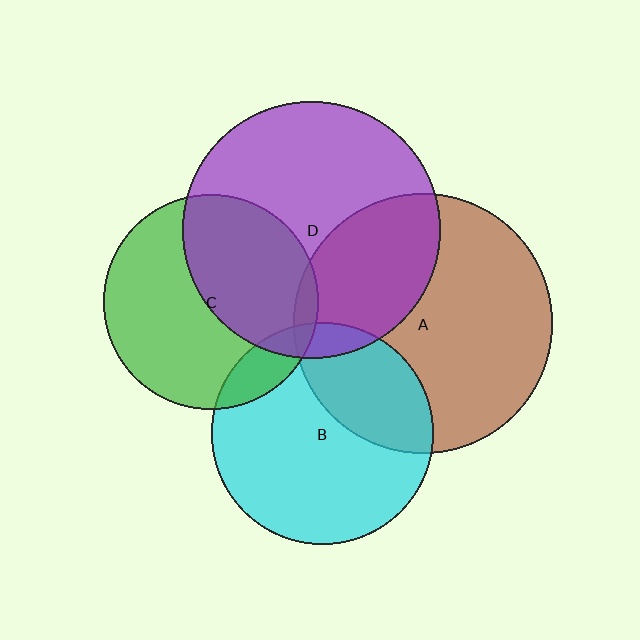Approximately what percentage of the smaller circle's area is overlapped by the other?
Approximately 10%.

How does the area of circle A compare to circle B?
Approximately 1.4 times.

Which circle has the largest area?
Circle A (brown).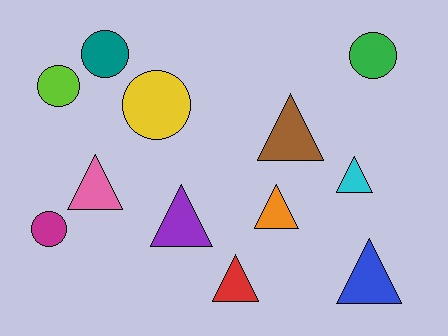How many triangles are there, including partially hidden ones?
There are 7 triangles.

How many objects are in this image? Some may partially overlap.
There are 12 objects.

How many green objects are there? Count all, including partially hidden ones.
There is 1 green object.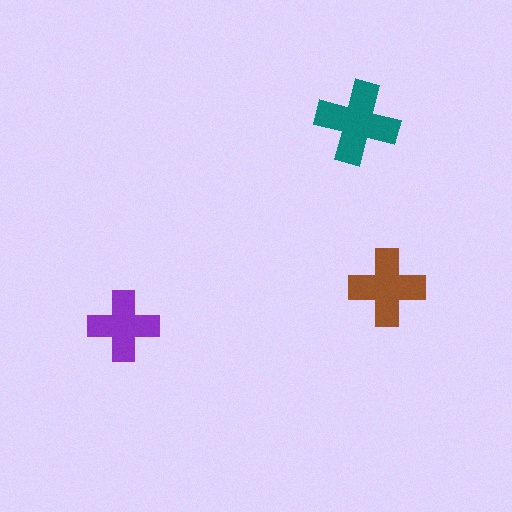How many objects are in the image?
There are 3 objects in the image.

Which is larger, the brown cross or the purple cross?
The brown one.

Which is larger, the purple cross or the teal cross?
The teal one.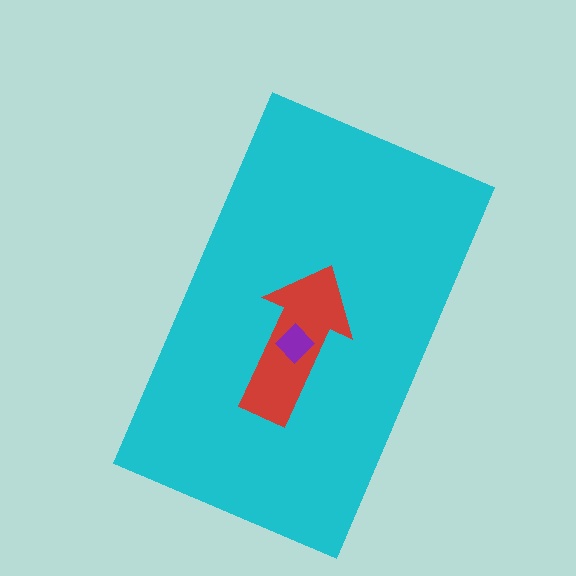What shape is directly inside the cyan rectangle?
The red arrow.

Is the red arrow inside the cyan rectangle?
Yes.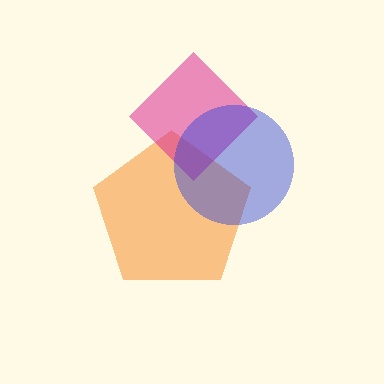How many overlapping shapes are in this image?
There are 3 overlapping shapes in the image.